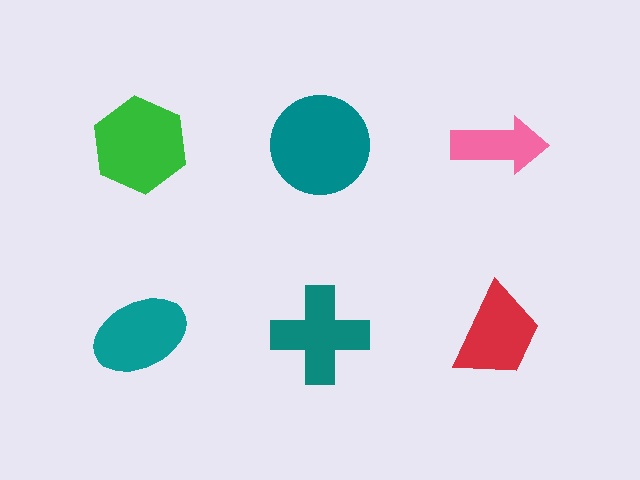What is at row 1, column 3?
A pink arrow.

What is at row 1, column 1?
A green hexagon.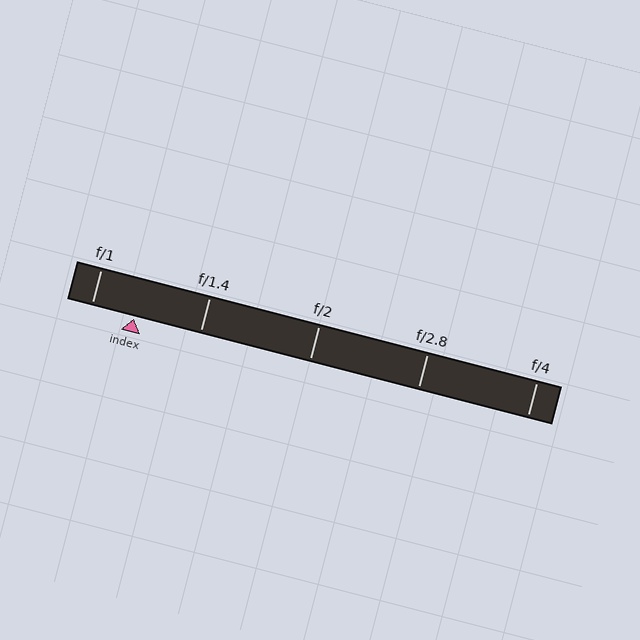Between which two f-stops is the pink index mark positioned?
The index mark is between f/1 and f/1.4.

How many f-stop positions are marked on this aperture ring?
There are 5 f-stop positions marked.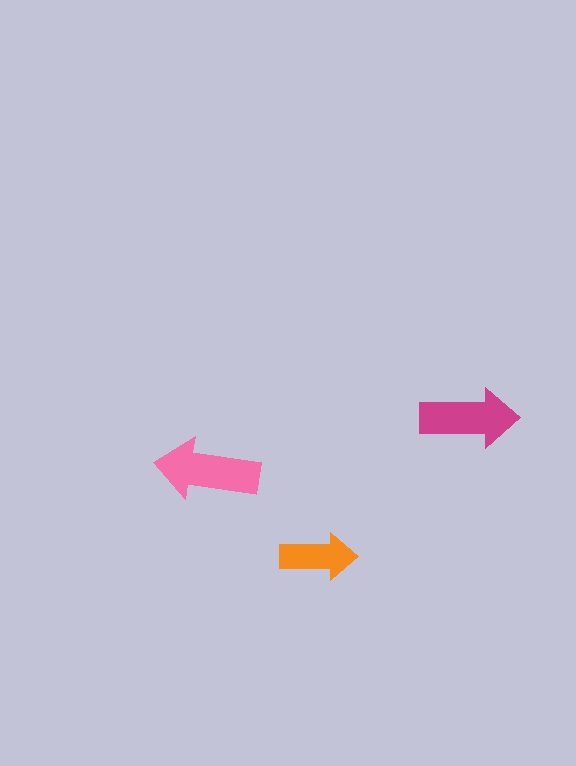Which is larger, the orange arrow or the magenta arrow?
The magenta one.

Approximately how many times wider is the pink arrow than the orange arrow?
About 1.5 times wider.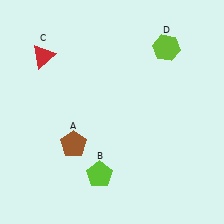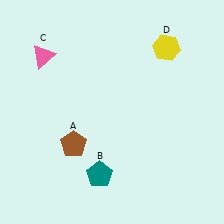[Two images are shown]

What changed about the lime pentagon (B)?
In Image 1, B is lime. In Image 2, it changed to teal.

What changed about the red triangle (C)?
In Image 1, C is red. In Image 2, it changed to pink.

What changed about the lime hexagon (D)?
In Image 1, D is lime. In Image 2, it changed to yellow.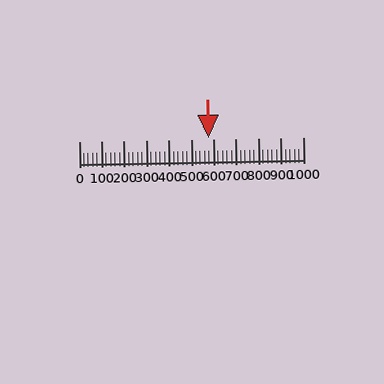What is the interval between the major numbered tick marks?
The major tick marks are spaced 100 units apart.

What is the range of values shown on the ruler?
The ruler shows values from 0 to 1000.